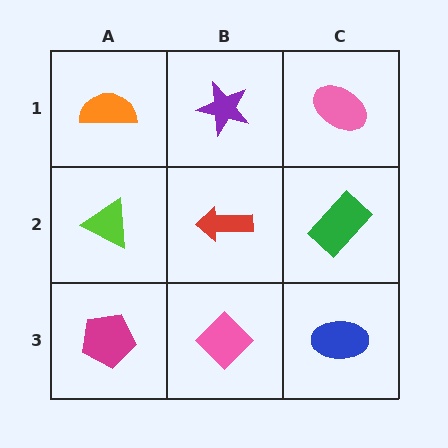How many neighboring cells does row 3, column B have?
3.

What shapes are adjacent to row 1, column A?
A lime triangle (row 2, column A), a purple star (row 1, column B).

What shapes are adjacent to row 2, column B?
A purple star (row 1, column B), a pink diamond (row 3, column B), a lime triangle (row 2, column A), a green rectangle (row 2, column C).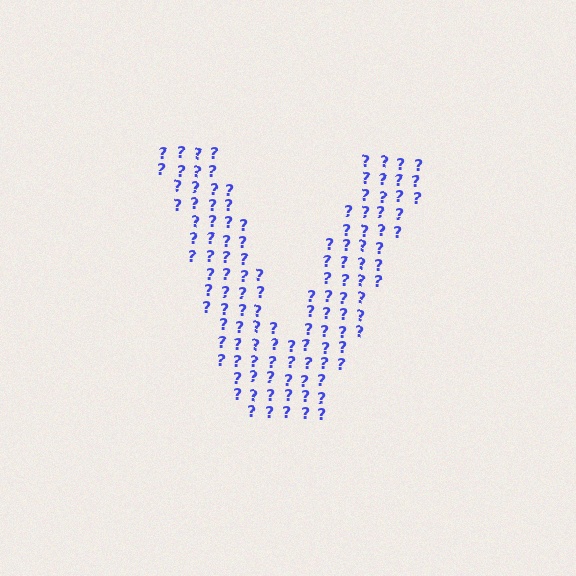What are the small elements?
The small elements are question marks.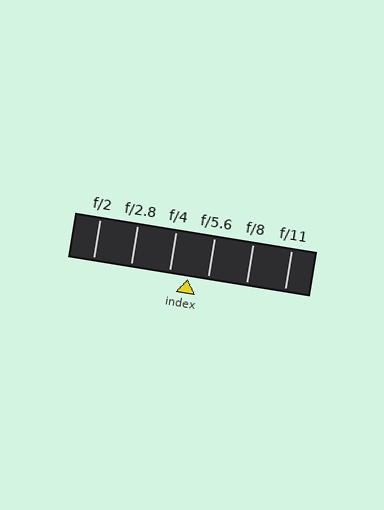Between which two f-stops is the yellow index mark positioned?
The index mark is between f/4 and f/5.6.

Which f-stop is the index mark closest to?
The index mark is closest to f/4.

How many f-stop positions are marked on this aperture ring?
There are 6 f-stop positions marked.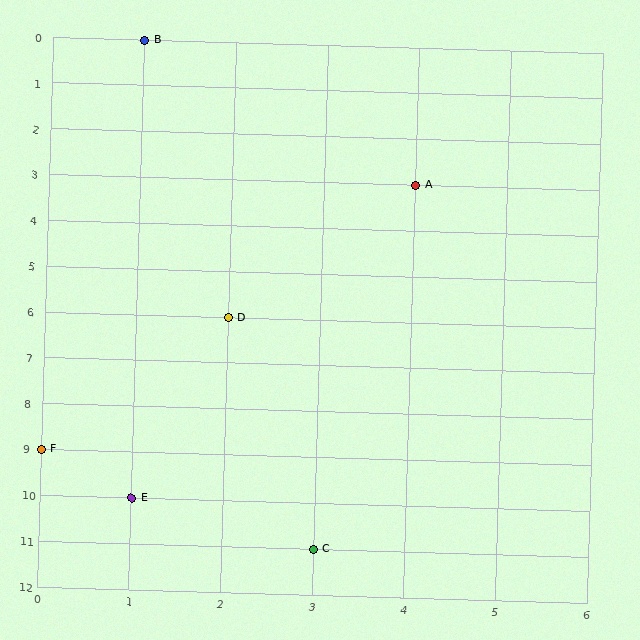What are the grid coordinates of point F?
Point F is at grid coordinates (0, 9).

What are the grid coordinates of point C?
Point C is at grid coordinates (3, 11).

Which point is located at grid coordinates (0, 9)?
Point F is at (0, 9).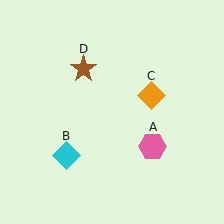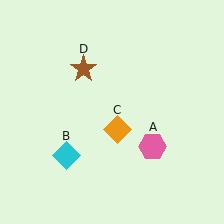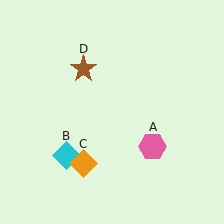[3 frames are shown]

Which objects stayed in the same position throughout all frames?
Pink hexagon (object A) and cyan diamond (object B) and brown star (object D) remained stationary.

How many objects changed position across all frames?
1 object changed position: orange diamond (object C).